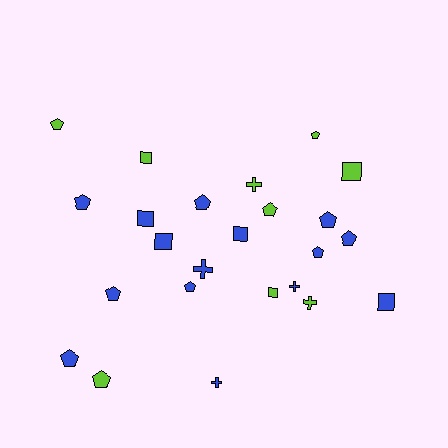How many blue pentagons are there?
There are 8 blue pentagons.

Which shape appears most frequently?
Pentagon, with 12 objects.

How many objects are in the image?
There are 24 objects.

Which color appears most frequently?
Blue, with 15 objects.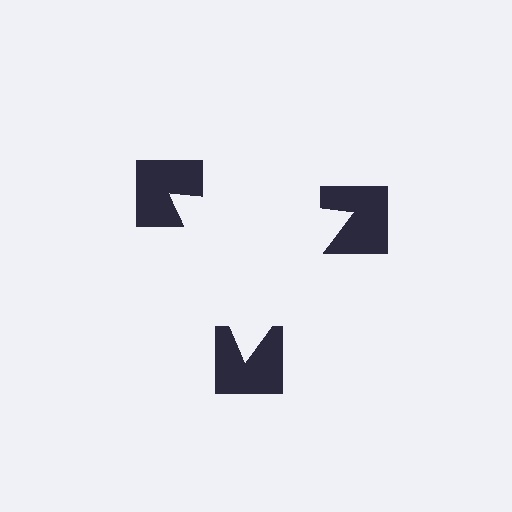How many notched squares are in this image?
There are 3 — one at each vertex of the illusory triangle.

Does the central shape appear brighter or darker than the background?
It typically appears slightly brighter than the background, even though no actual brightness change is drawn.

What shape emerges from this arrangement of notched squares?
An illusory triangle — its edges are inferred from the aligned wedge cuts in the notched squares, not physically drawn.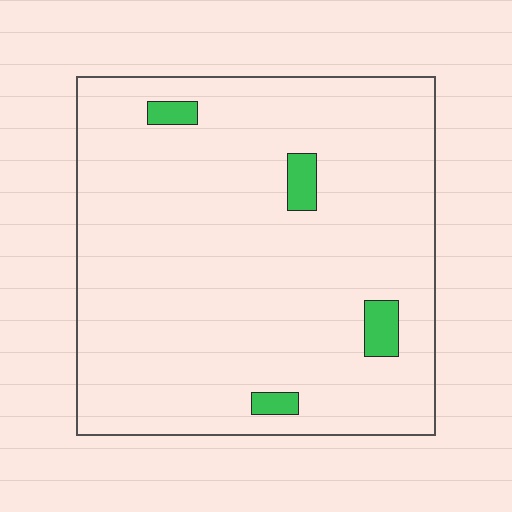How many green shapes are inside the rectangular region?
4.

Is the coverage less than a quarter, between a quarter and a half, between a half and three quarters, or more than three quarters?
Less than a quarter.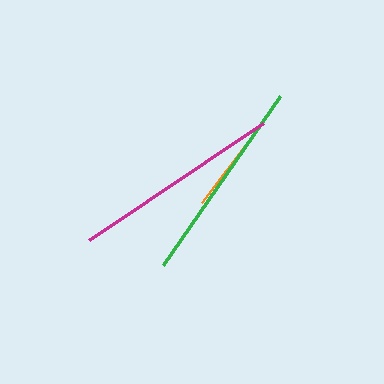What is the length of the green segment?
The green segment is approximately 206 pixels long.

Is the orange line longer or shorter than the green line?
The green line is longer than the orange line.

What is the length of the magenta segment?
The magenta segment is approximately 210 pixels long.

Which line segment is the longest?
The magenta line is the longest at approximately 210 pixels.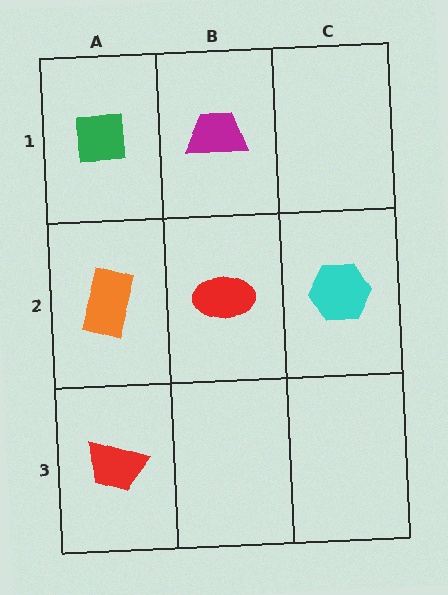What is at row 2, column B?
A red ellipse.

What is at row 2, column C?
A cyan hexagon.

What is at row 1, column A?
A green square.